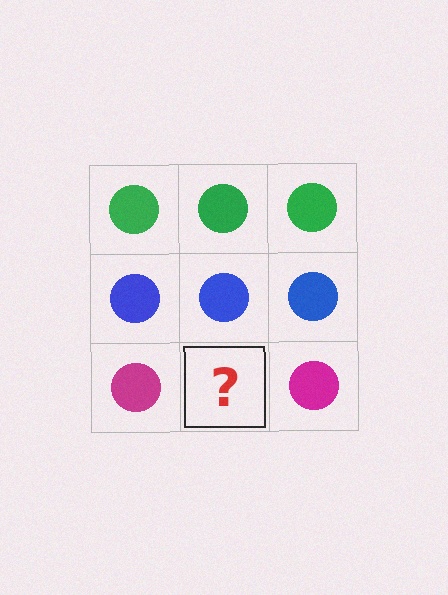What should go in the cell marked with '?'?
The missing cell should contain a magenta circle.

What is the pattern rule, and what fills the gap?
The rule is that each row has a consistent color. The gap should be filled with a magenta circle.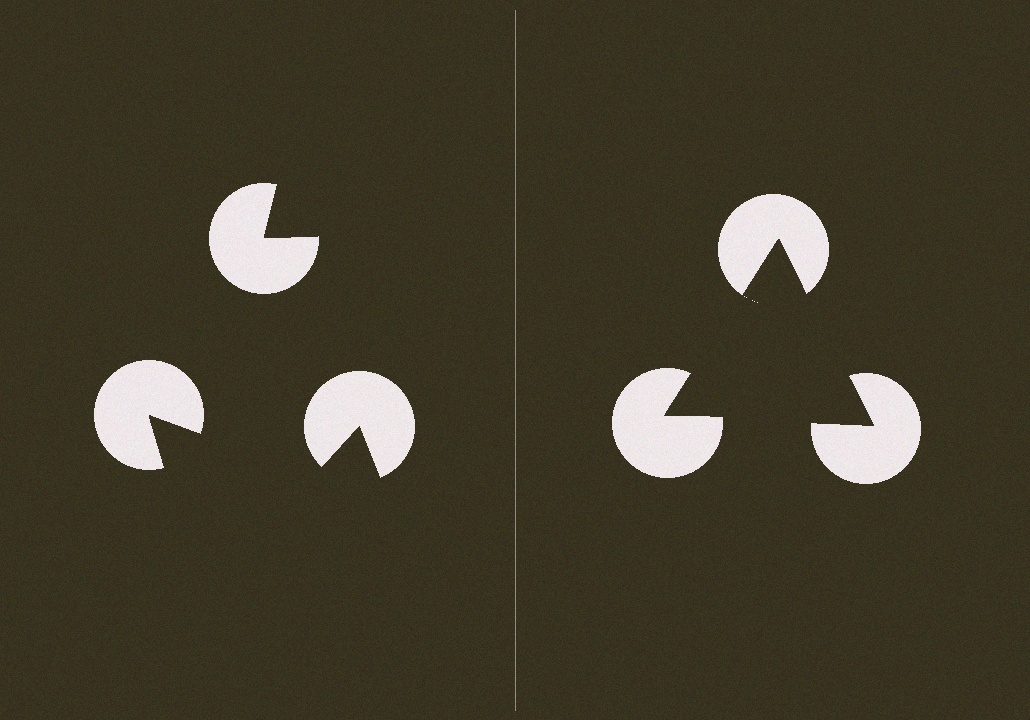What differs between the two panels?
The pac-man discs are positioned identically on both sides; only the wedge orientations differ. On the right they align to a triangle; on the left they are misaligned.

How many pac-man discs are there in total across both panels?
6 — 3 on each side.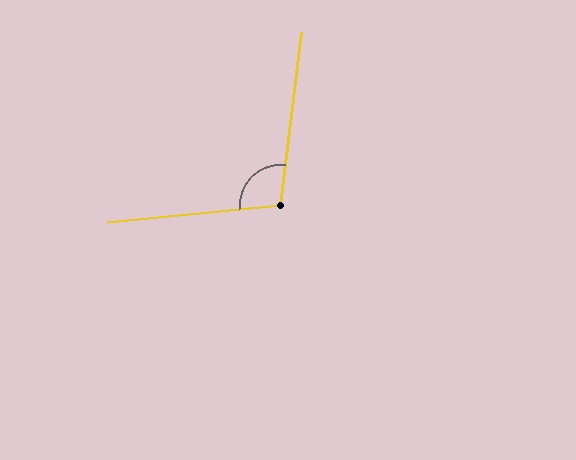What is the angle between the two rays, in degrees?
Approximately 102 degrees.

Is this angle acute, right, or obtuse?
It is obtuse.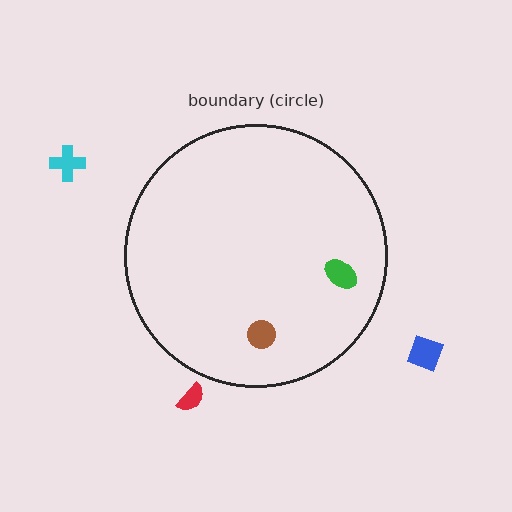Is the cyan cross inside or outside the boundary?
Outside.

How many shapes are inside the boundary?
2 inside, 3 outside.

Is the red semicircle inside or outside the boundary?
Outside.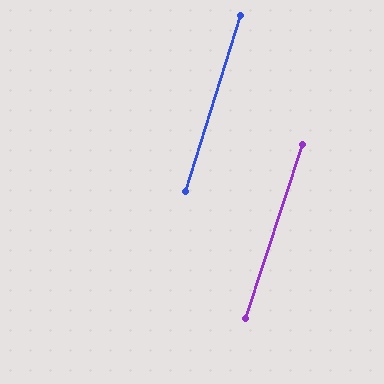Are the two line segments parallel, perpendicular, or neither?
Parallel — their directions differ by only 0.7°.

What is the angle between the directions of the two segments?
Approximately 1 degree.